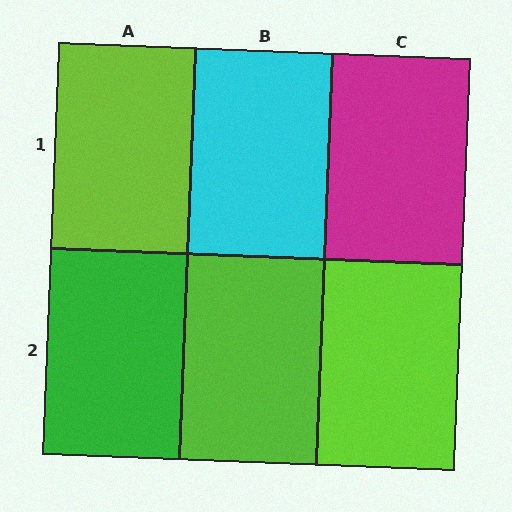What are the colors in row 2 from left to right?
Green, lime, lime.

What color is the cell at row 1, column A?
Lime.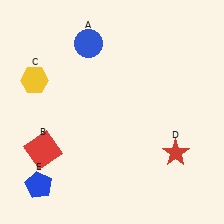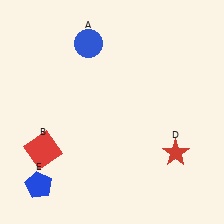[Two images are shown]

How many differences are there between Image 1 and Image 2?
There is 1 difference between the two images.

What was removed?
The yellow hexagon (C) was removed in Image 2.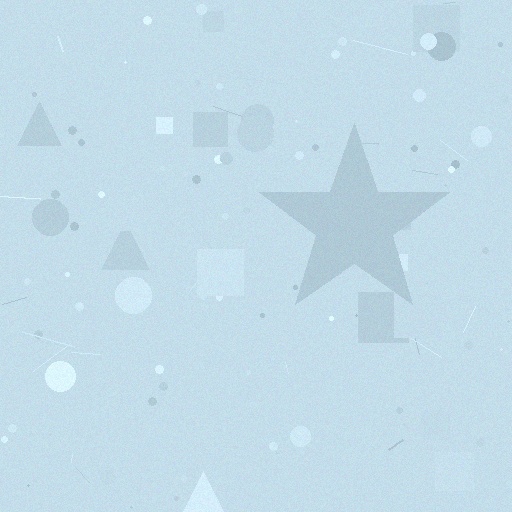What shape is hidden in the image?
A star is hidden in the image.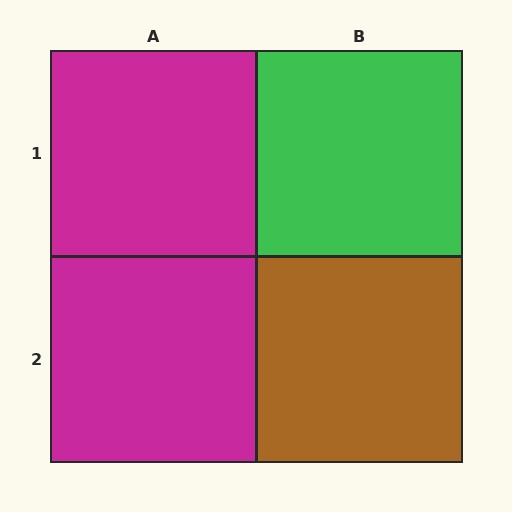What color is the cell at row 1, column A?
Magenta.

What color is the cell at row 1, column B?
Green.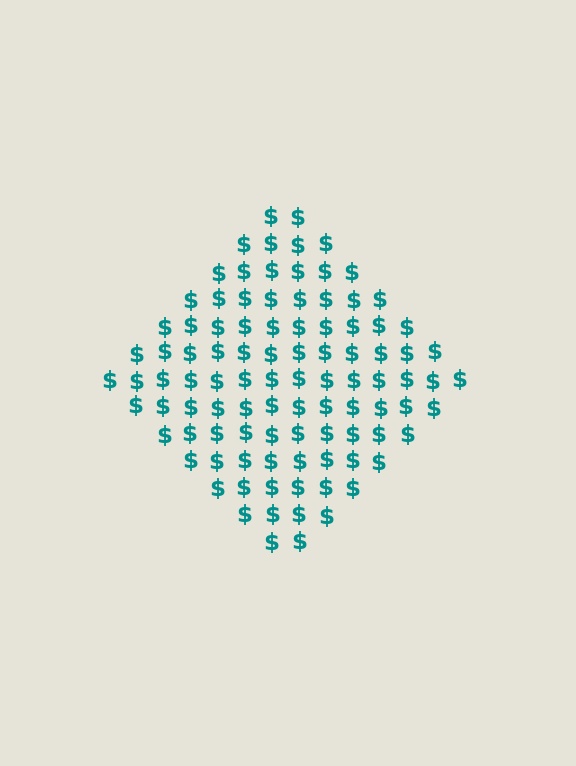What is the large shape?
The large shape is a diamond.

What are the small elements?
The small elements are dollar signs.